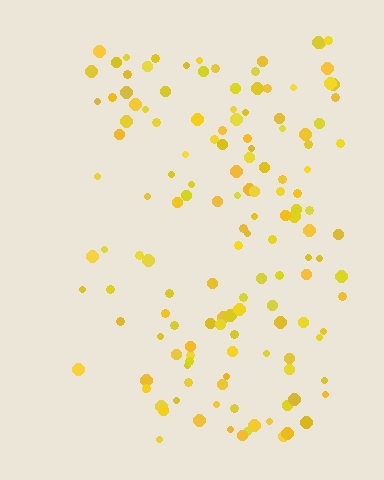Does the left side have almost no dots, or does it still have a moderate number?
Still a moderate number, just noticeably fewer than the right.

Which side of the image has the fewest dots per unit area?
The left.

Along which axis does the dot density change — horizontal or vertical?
Horizontal.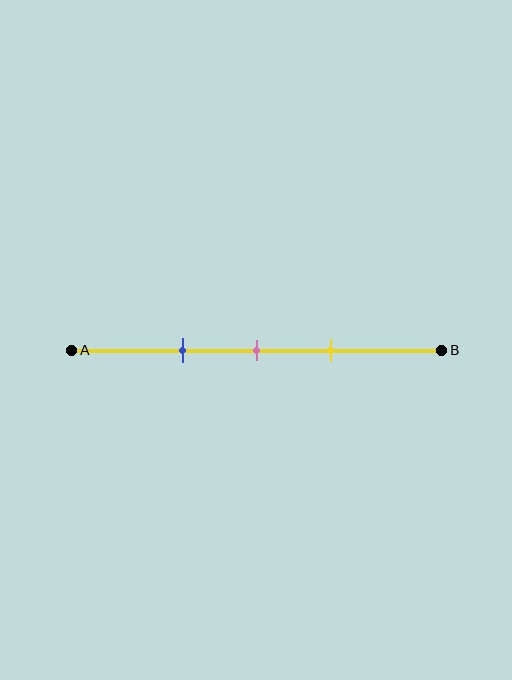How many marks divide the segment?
There are 3 marks dividing the segment.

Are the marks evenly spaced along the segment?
Yes, the marks are approximately evenly spaced.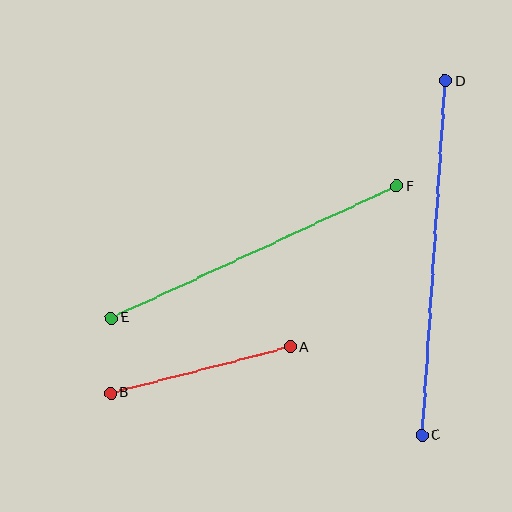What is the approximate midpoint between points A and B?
The midpoint is at approximately (201, 370) pixels.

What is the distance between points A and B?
The distance is approximately 185 pixels.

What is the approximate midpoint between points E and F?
The midpoint is at approximately (254, 252) pixels.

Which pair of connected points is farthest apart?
Points C and D are farthest apart.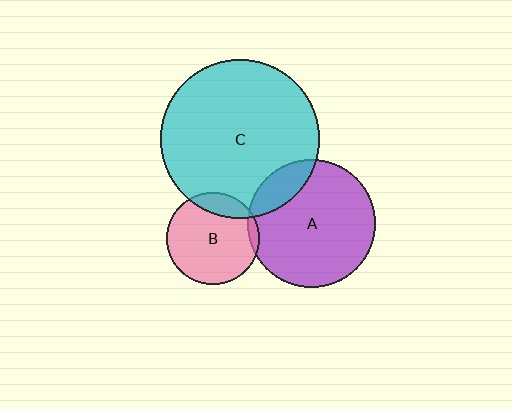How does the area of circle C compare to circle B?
Approximately 3.0 times.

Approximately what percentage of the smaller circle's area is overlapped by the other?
Approximately 5%.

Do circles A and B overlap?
Yes.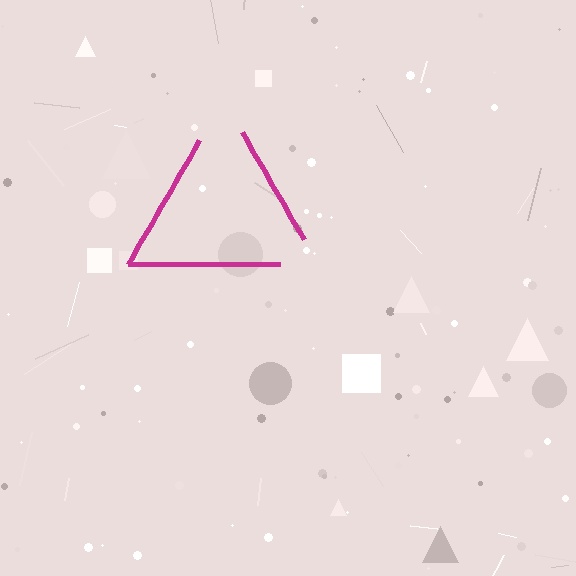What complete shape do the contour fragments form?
The contour fragments form a triangle.